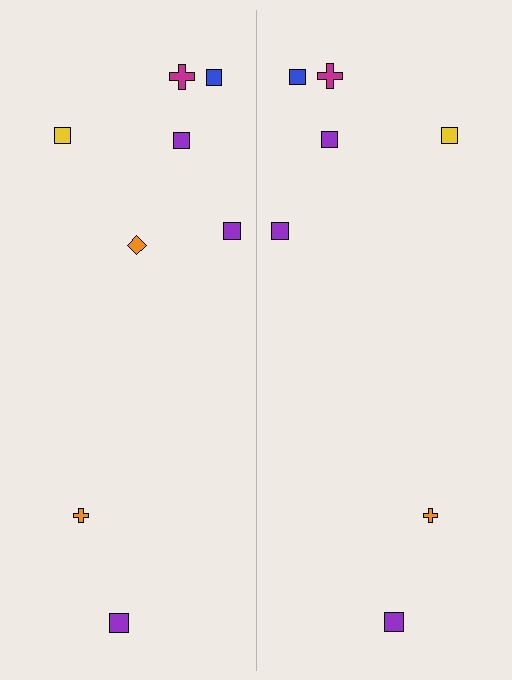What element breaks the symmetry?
A orange diamond is missing from the right side.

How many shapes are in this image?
There are 15 shapes in this image.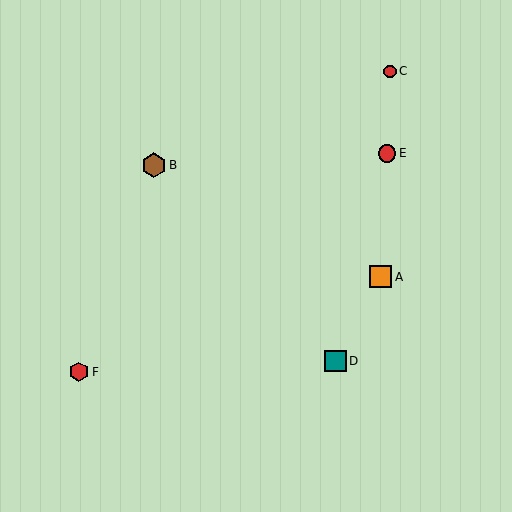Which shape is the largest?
The brown hexagon (labeled B) is the largest.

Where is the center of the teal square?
The center of the teal square is at (336, 361).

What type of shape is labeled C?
Shape C is a red circle.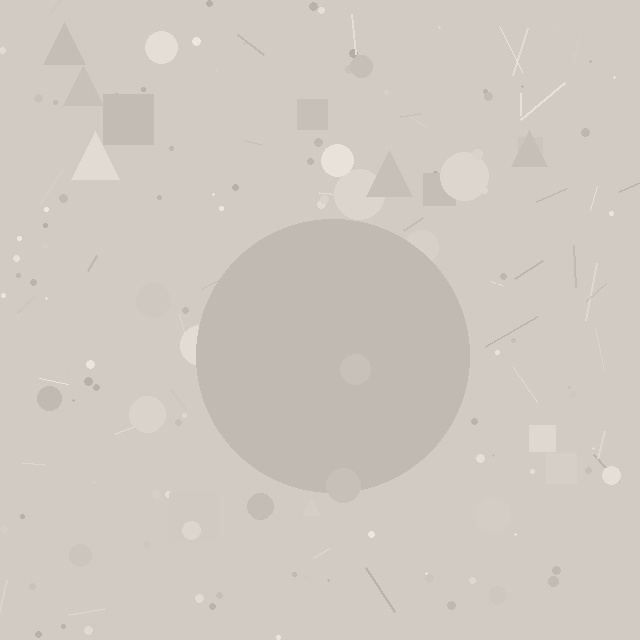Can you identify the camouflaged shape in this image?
The camouflaged shape is a circle.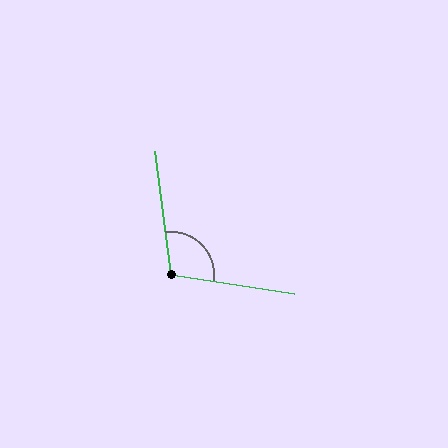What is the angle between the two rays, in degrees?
Approximately 106 degrees.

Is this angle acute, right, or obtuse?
It is obtuse.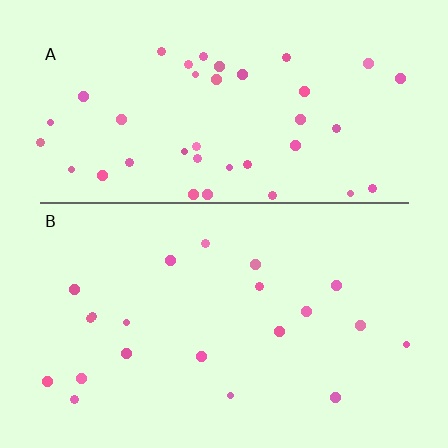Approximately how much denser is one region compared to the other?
Approximately 2.0× — region A over region B.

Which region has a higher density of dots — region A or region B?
A (the top).